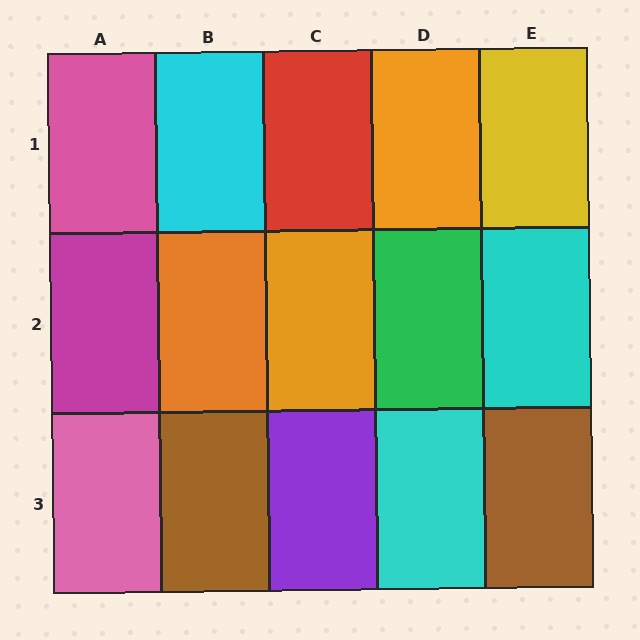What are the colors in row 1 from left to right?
Pink, cyan, red, orange, yellow.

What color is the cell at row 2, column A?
Magenta.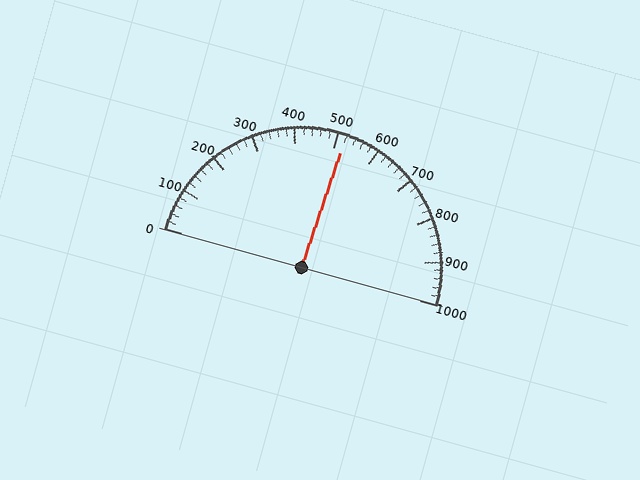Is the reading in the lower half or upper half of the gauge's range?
The reading is in the upper half of the range (0 to 1000).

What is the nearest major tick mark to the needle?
The nearest major tick mark is 500.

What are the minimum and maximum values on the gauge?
The gauge ranges from 0 to 1000.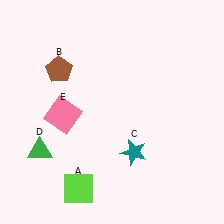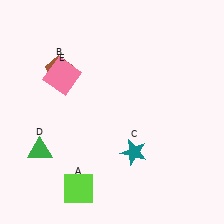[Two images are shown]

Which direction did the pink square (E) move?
The pink square (E) moved up.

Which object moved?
The pink square (E) moved up.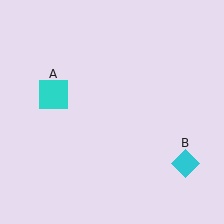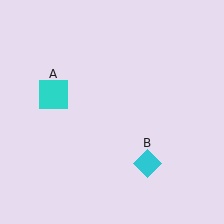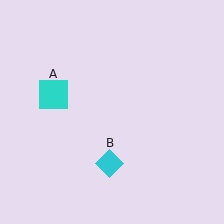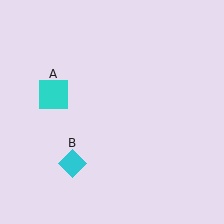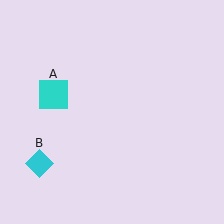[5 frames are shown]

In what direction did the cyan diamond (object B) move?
The cyan diamond (object B) moved left.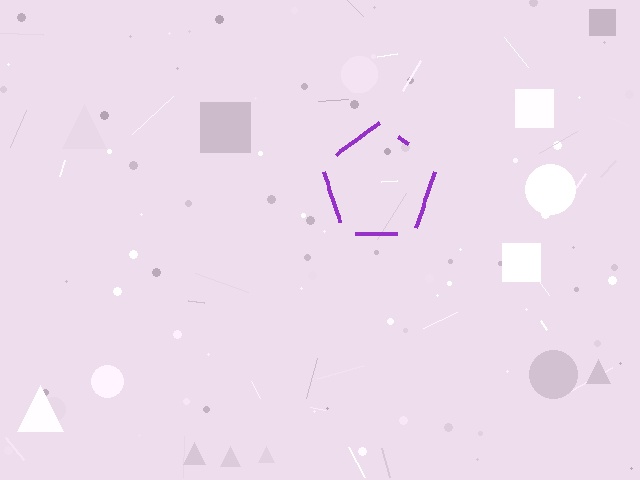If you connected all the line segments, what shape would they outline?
They would outline a pentagon.